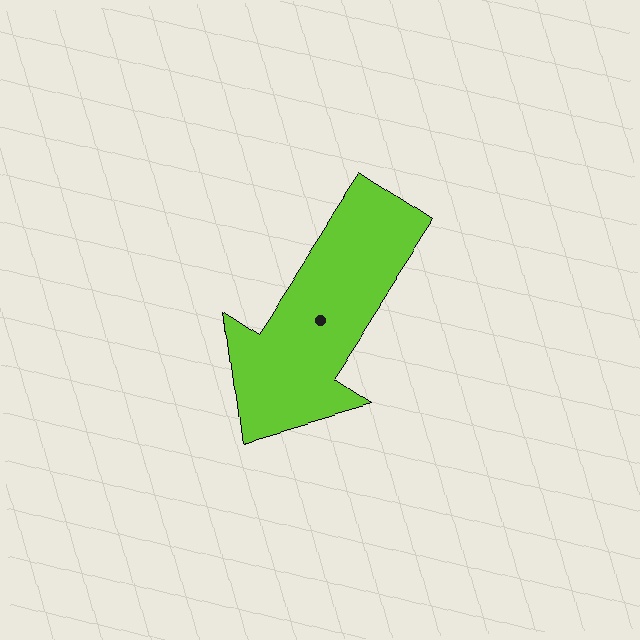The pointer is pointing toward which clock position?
Roughly 7 o'clock.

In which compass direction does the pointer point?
Southwest.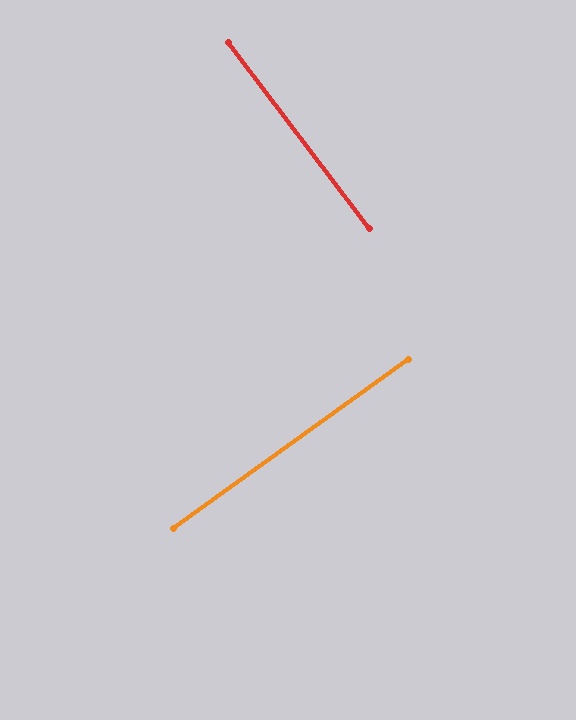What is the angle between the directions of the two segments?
Approximately 88 degrees.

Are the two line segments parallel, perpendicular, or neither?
Perpendicular — they meet at approximately 88°.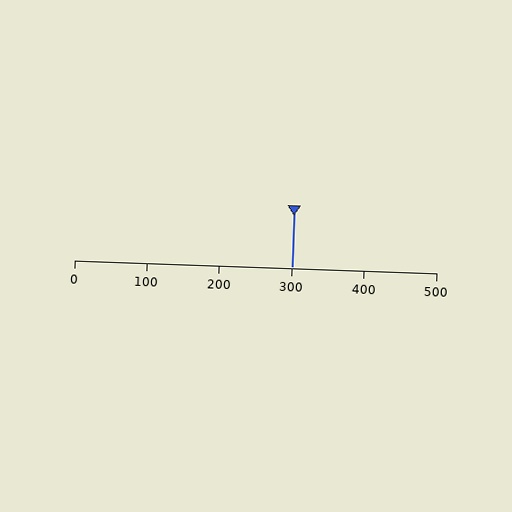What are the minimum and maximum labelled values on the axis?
The axis runs from 0 to 500.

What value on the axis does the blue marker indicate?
The marker indicates approximately 300.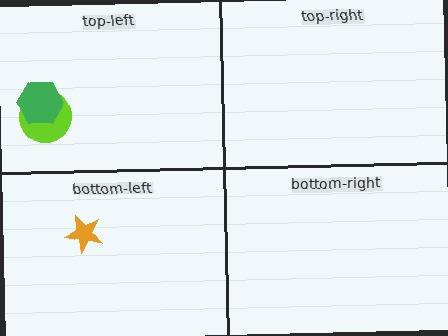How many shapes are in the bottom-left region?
1.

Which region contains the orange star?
The bottom-left region.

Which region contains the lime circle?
The top-left region.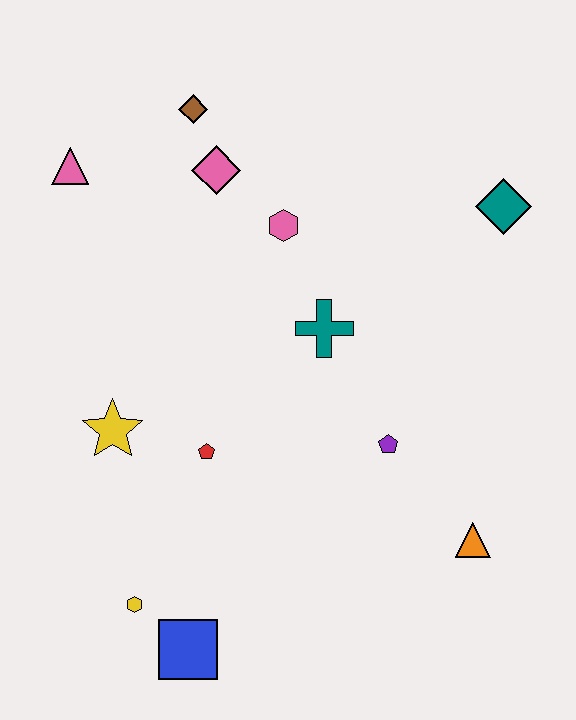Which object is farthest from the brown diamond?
The blue square is farthest from the brown diamond.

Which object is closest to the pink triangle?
The brown diamond is closest to the pink triangle.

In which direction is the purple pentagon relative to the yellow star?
The purple pentagon is to the right of the yellow star.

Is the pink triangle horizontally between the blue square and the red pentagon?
No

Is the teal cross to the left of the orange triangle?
Yes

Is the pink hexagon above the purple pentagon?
Yes